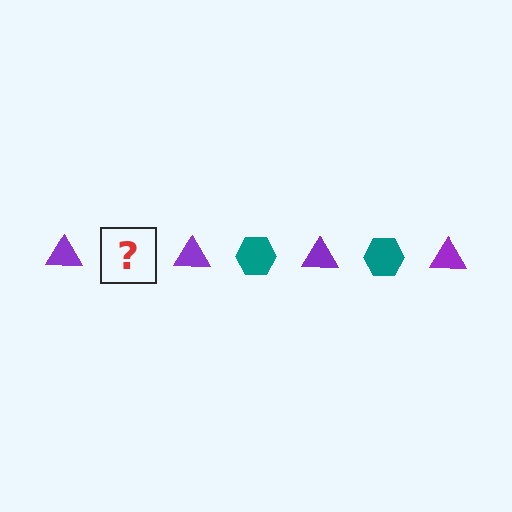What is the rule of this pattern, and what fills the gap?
The rule is that the pattern alternates between purple triangle and teal hexagon. The gap should be filled with a teal hexagon.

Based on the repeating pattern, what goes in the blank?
The blank should be a teal hexagon.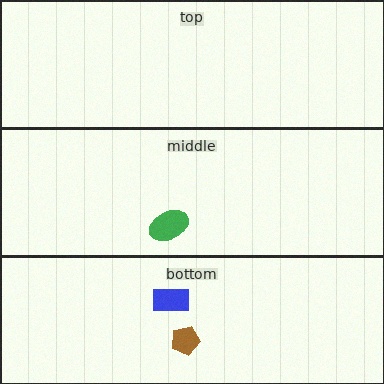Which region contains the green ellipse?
The middle region.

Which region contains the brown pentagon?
The bottom region.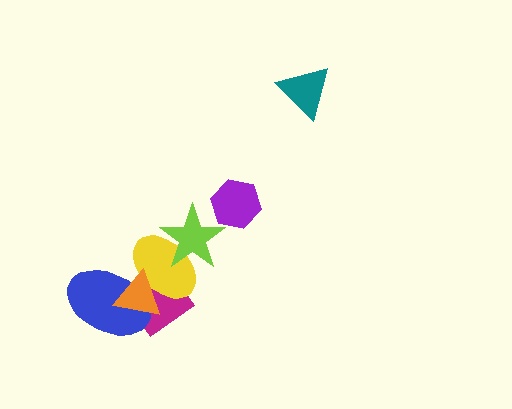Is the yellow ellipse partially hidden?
Yes, it is partially covered by another shape.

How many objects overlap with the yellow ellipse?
4 objects overlap with the yellow ellipse.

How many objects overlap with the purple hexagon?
0 objects overlap with the purple hexagon.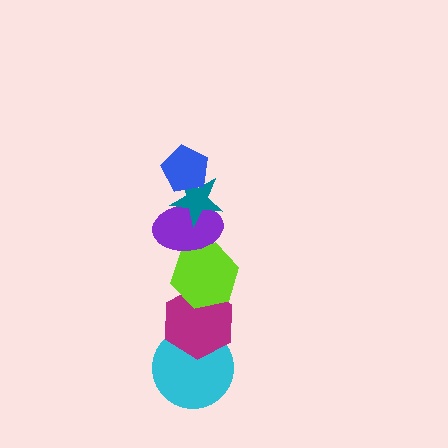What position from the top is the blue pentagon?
The blue pentagon is 1st from the top.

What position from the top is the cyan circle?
The cyan circle is 6th from the top.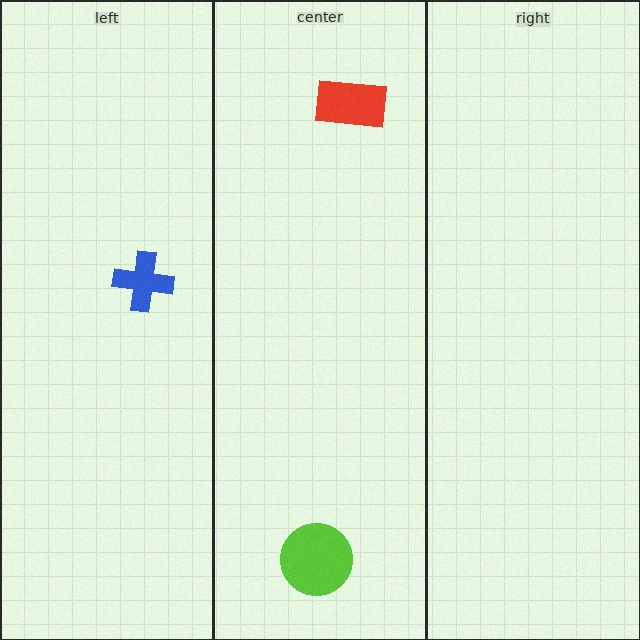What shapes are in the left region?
The blue cross.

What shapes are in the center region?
The lime circle, the red rectangle.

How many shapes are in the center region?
2.